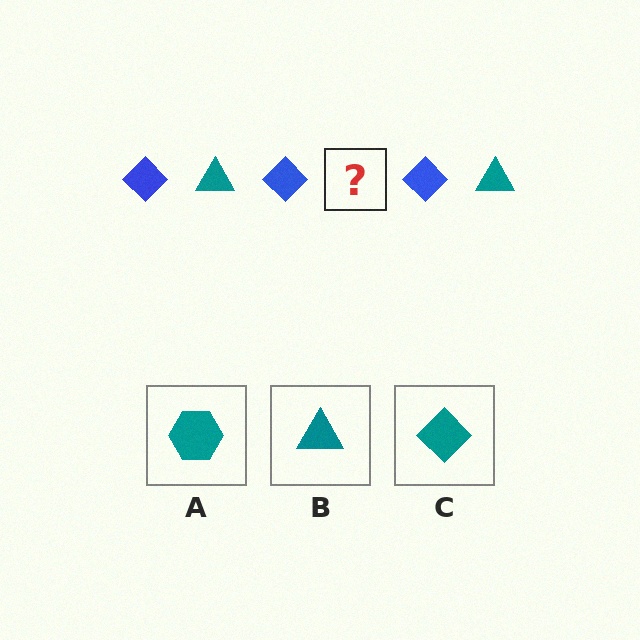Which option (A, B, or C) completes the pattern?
B.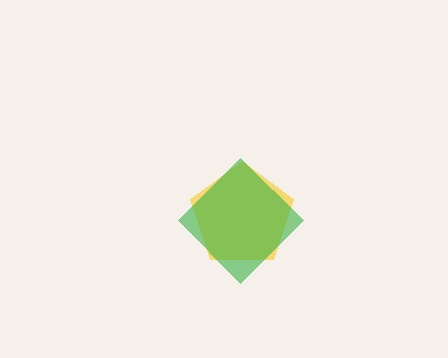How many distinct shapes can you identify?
There are 2 distinct shapes: a yellow pentagon, a green diamond.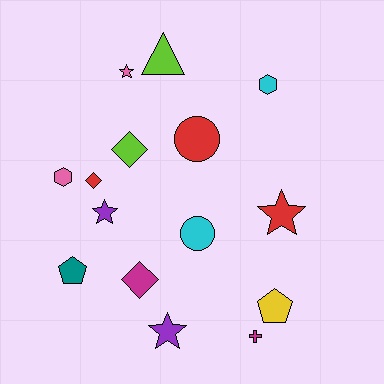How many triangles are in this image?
There is 1 triangle.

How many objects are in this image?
There are 15 objects.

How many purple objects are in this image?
There are 2 purple objects.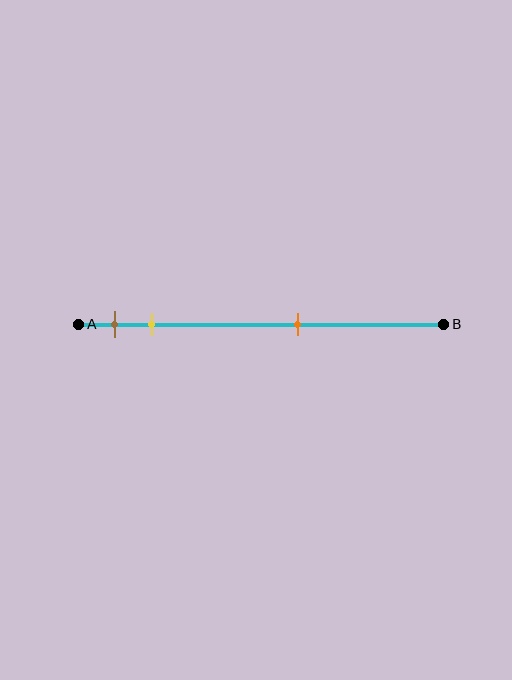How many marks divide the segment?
There are 3 marks dividing the segment.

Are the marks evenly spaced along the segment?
No, the marks are not evenly spaced.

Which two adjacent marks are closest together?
The brown and yellow marks are the closest adjacent pair.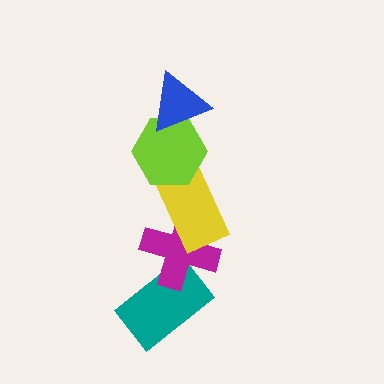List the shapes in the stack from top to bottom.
From top to bottom: the blue triangle, the lime hexagon, the yellow rectangle, the magenta cross, the teal rectangle.